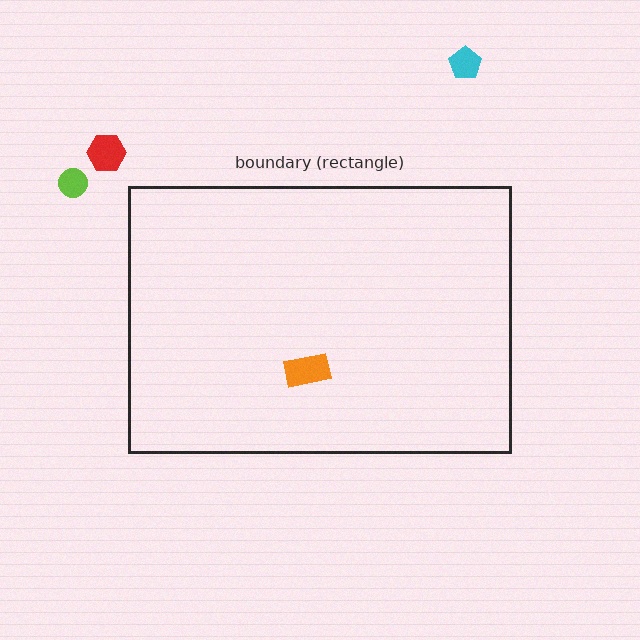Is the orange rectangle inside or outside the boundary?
Inside.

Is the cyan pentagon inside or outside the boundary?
Outside.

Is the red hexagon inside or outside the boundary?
Outside.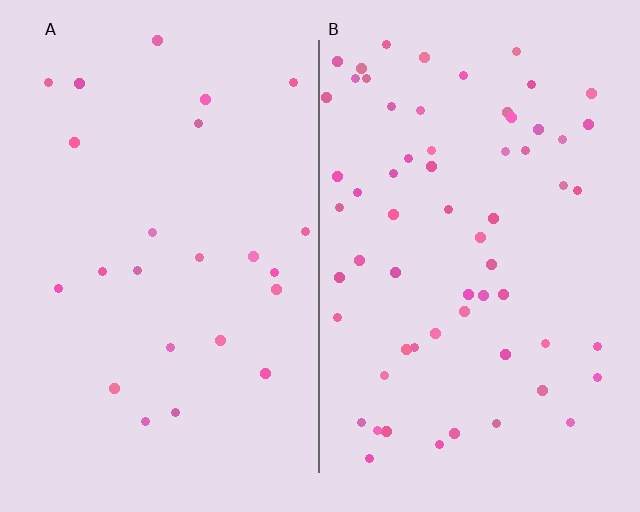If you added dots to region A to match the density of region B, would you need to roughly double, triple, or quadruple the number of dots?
Approximately triple.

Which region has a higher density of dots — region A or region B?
B (the right).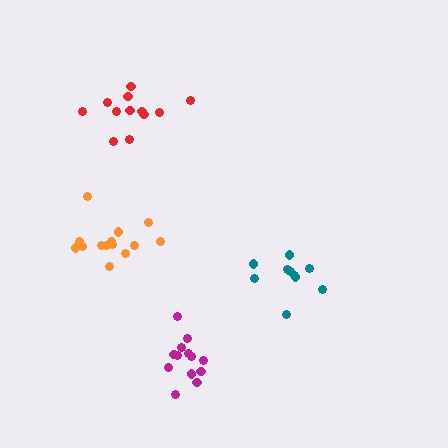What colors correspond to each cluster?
The clusters are colored: magenta, teal, red, orange.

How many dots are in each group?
Group 1: 13 dots, Group 2: 10 dots, Group 3: 12 dots, Group 4: 14 dots (49 total).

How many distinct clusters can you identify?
There are 4 distinct clusters.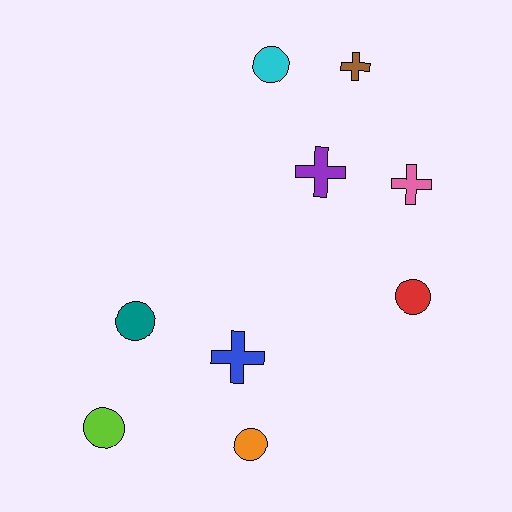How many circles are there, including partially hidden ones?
There are 5 circles.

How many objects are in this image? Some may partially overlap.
There are 9 objects.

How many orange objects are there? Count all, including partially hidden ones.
There is 1 orange object.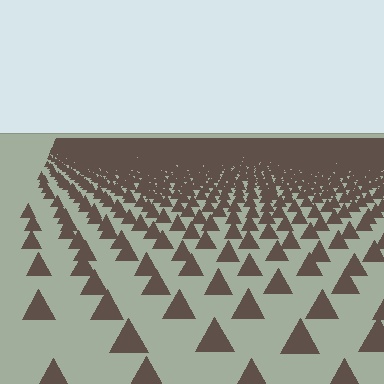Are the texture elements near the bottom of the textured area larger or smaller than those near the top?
Larger. Near the bottom, elements are closer to the viewer and appear at a bigger on-screen size.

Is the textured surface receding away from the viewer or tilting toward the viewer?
The surface is receding away from the viewer. Texture elements get smaller and denser toward the top.